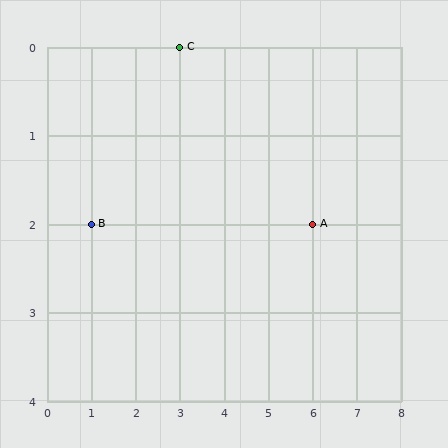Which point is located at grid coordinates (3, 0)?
Point C is at (3, 0).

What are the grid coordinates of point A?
Point A is at grid coordinates (6, 2).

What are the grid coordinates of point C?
Point C is at grid coordinates (3, 0).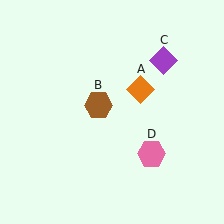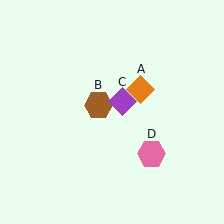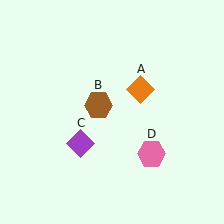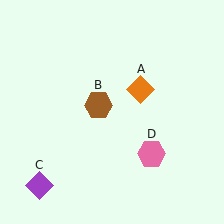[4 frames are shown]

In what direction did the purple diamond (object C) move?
The purple diamond (object C) moved down and to the left.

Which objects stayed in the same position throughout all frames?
Orange diamond (object A) and brown hexagon (object B) and pink hexagon (object D) remained stationary.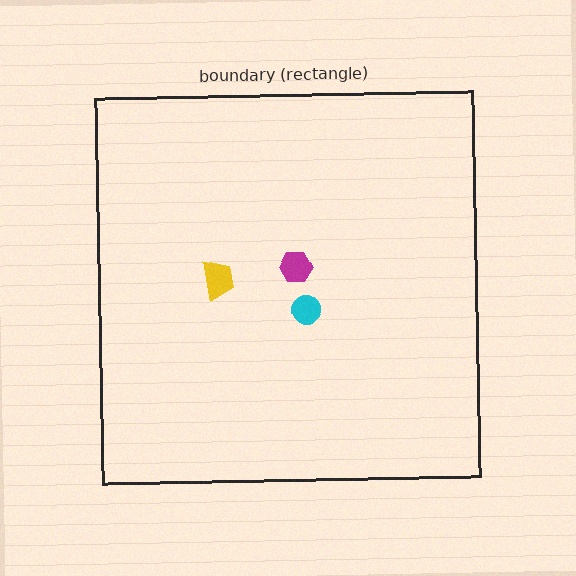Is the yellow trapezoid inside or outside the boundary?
Inside.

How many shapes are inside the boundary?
3 inside, 0 outside.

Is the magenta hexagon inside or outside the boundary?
Inside.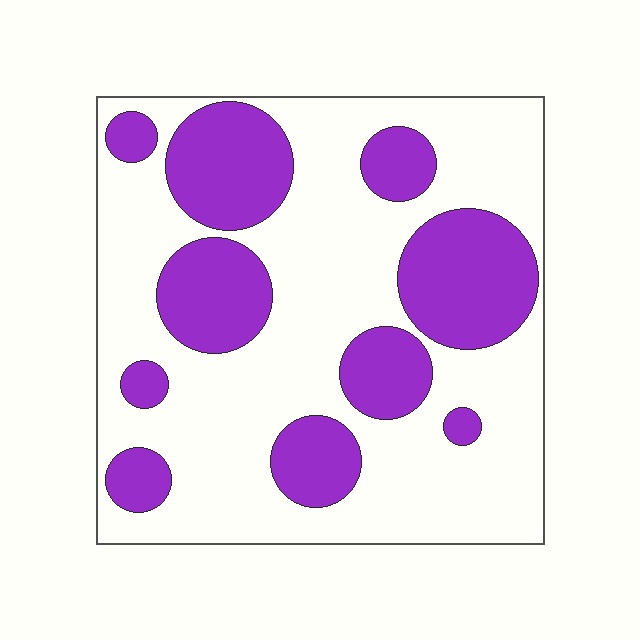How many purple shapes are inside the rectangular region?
10.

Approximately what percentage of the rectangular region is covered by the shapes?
Approximately 35%.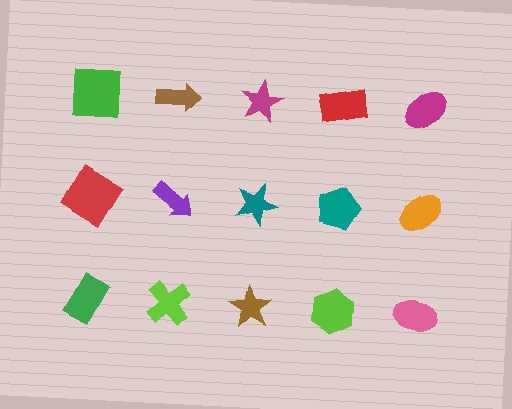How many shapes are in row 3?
5 shapes.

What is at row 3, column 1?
A green rectangle.